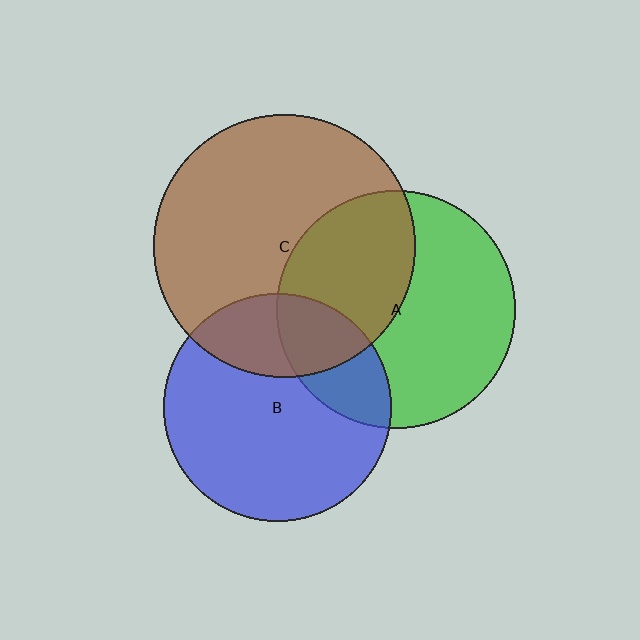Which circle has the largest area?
Circle C (brown).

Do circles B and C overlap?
Yes.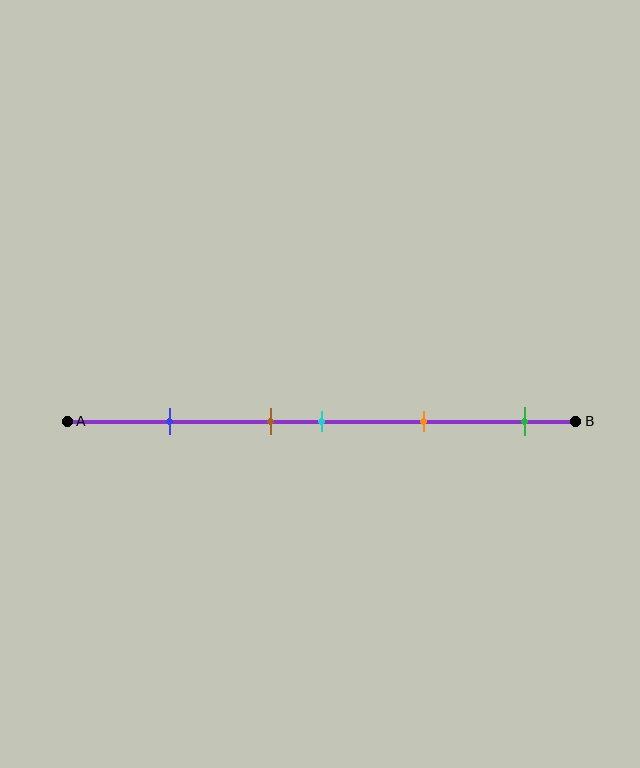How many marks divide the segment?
There are 5 marks dividing the segment.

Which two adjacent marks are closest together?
The brown and cyan marks are the closest adjacent pair.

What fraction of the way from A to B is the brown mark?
The brown mark is approximately 40% (0.4) of the way from A to B.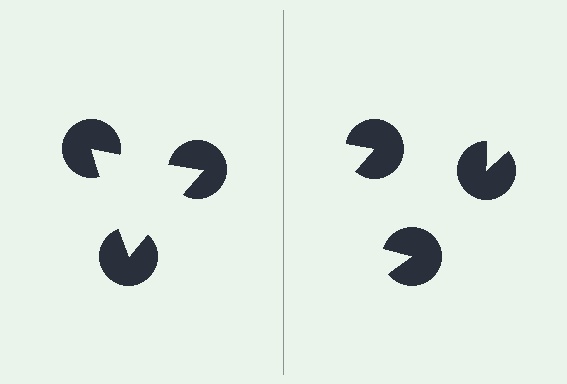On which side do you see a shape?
An illusory triangle appears on the left side. On the right side the wedge cuts are rotated, so no coherent shape forms.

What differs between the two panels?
The pac-man discs are positioned identically on both sides; only the wedge orientations differ. On the left they align to a triangle; on the right they are misaligned.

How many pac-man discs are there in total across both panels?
6 — 3 on each side.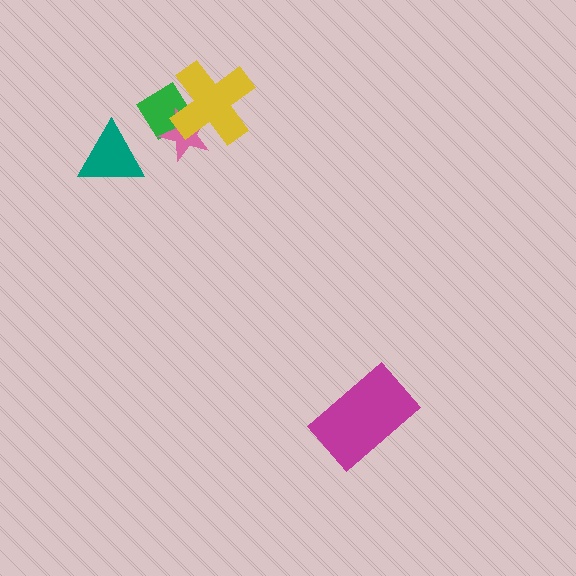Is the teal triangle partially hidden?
No, no other shape covers it.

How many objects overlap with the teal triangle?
0 objects overlap with the teal triangle.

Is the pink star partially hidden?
Yes, it is partially covered by another shape.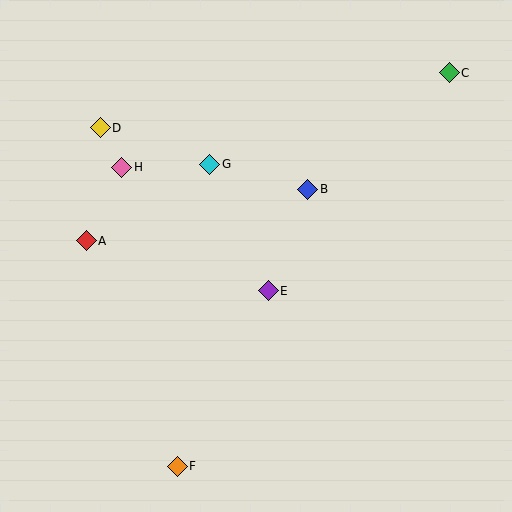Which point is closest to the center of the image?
Point E at (268, 291) is closest to the center.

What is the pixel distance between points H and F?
The distance between H and F is 305 pixels.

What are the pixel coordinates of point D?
Point D is at (100, 128).